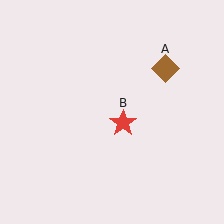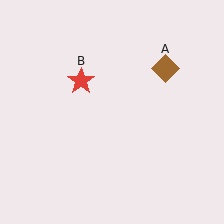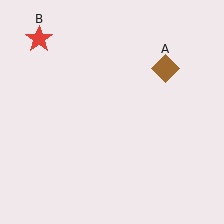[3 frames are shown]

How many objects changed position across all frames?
1 object changed position: red star (object B).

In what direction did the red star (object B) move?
The red star (object B) moved up and to the left.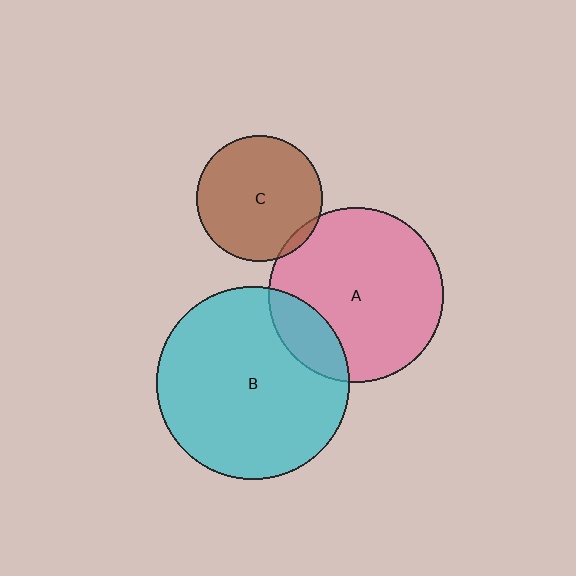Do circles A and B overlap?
Yes.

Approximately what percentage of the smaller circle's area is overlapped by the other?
Approximately 15%.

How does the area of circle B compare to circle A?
Approximately 1.2 times.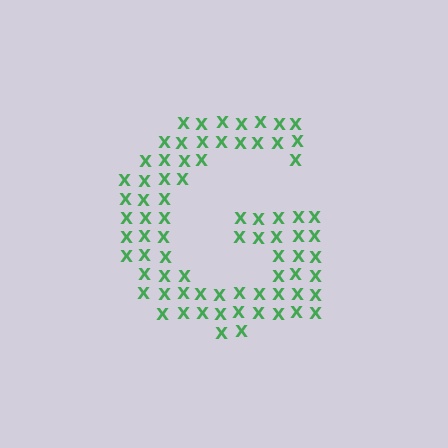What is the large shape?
The large shape is the letter G.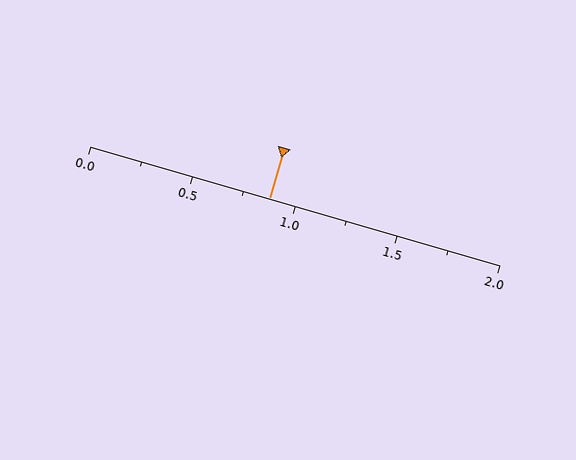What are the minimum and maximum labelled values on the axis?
The axis runs from 0.0 to 2.0.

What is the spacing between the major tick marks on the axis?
The major ticks are spaced 0.5 apart.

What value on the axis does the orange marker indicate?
The marker indicates approximately 0.88.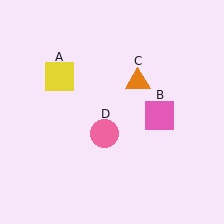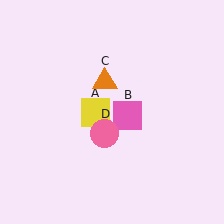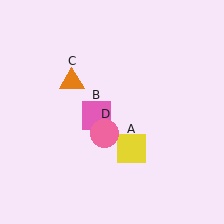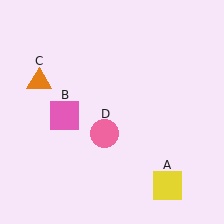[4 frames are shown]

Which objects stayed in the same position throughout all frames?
Pink circle (object D) remained stationary.